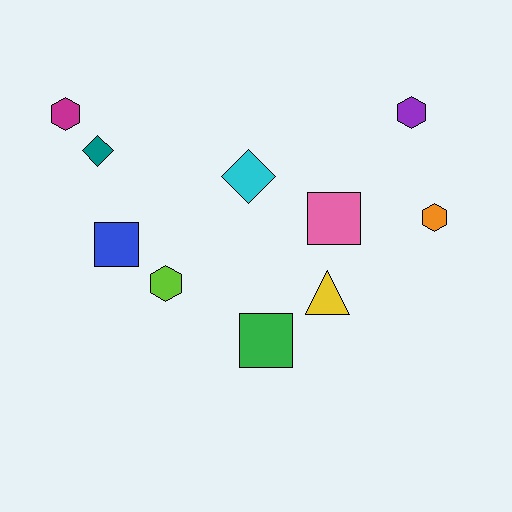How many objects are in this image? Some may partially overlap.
There are 10 objects.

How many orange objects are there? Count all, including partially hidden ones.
There is 1 orange object.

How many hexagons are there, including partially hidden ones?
There are 4 hexagons.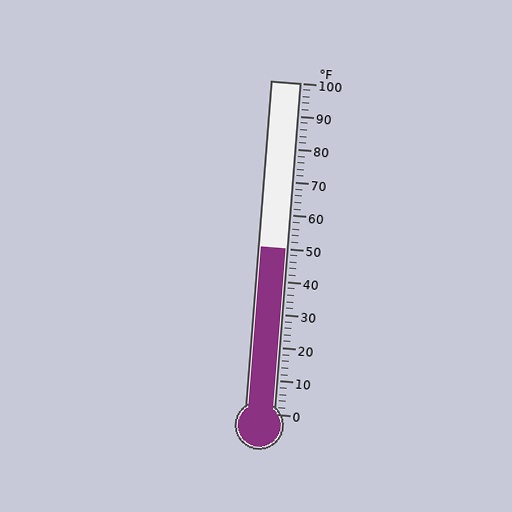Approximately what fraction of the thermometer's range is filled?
The thermometer is filled to approximately 50% of its range.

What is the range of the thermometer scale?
The thermometer scale ranges from 0°F to 100°F.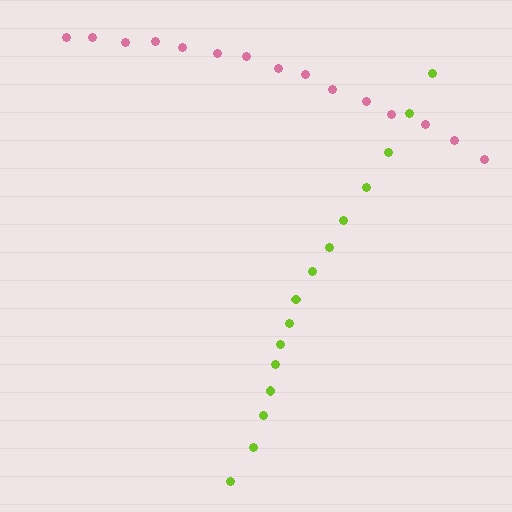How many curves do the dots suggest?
There are 2 distinct paths.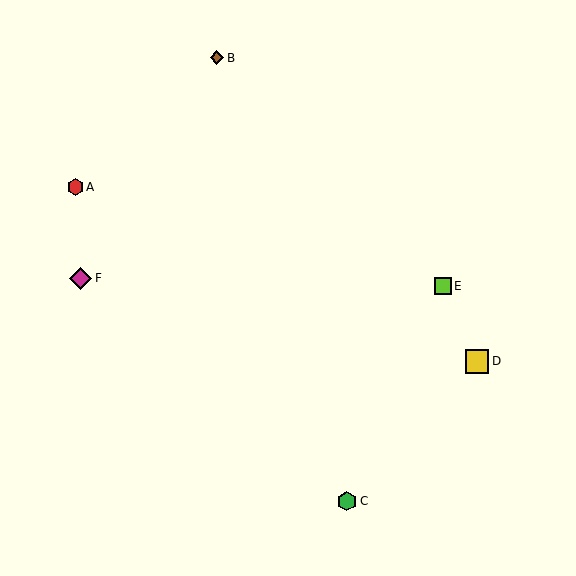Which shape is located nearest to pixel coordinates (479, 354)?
The yellow square (labeled D) at (477, 361) is nearest to that location.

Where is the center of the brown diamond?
The center of the brown diamond is at (217, 58).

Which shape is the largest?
The yellow square (labeled D) is the largest.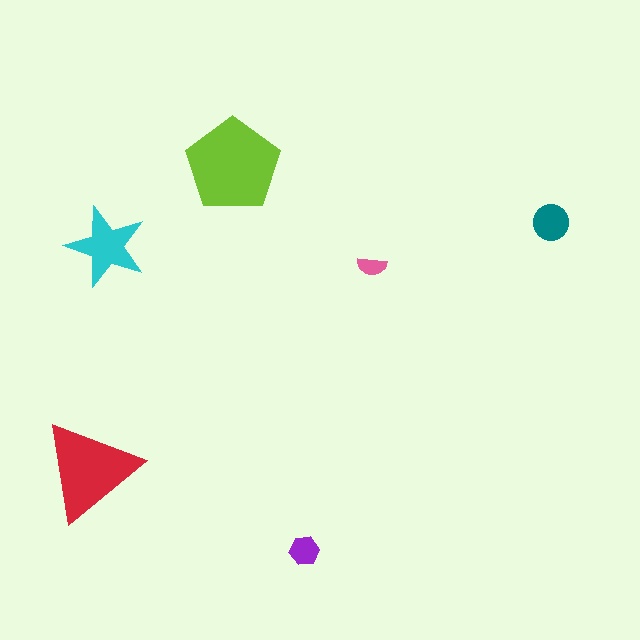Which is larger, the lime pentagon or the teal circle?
The lime pentagon.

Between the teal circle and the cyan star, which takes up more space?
The cyan star.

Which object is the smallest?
The pink semicircle.